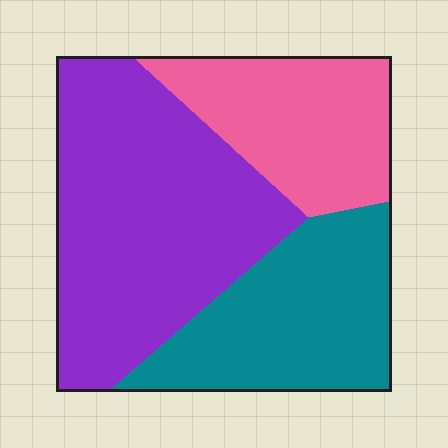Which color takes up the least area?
Pink, at roughly 25%.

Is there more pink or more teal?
Teal.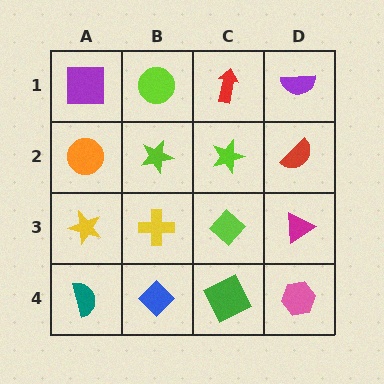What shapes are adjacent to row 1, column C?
A lime star (row 2, column C), a lime circle (row 1, column B), a purple semicircle (row 1, column D).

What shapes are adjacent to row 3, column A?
An orange circle (row 2, column A), a teal semicircle (row 4, column A), a yellow cross (row 3, column B).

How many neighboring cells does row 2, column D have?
3.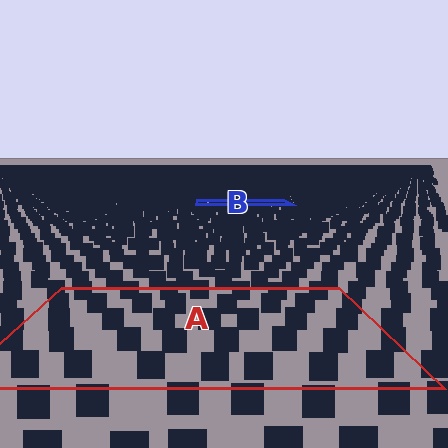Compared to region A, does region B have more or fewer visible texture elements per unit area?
Region B has more texture elements per unit area — they are packed more densely because it is farther away.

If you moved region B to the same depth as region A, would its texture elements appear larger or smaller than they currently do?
They would appear larger. At a closer depth, the same texture elements are projected at a bigger on-screen size.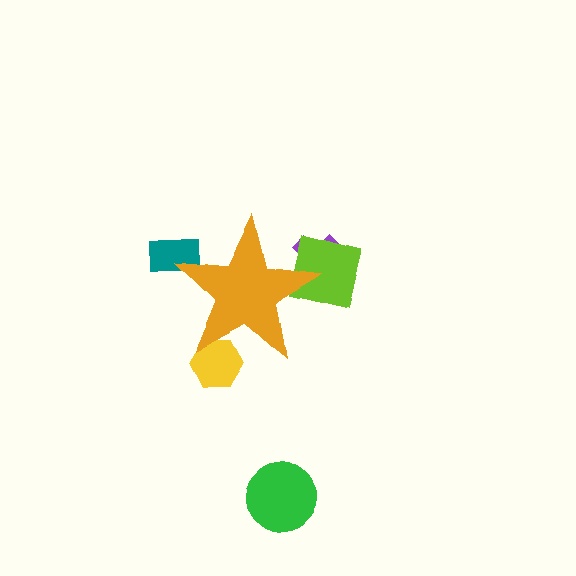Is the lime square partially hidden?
Yes, the lime square is partially hidden behind the orange star.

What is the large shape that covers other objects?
An orange star.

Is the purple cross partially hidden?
Yes, the purple cross is partially hidden behind the orange star.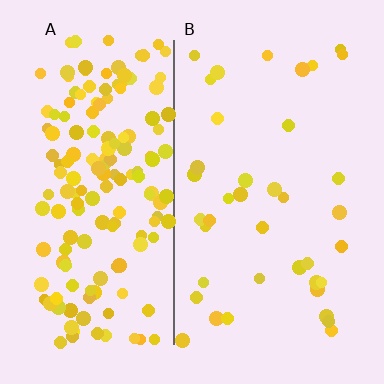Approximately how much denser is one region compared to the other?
Approximately 4.2× — region A over region B.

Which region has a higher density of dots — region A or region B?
A (the left).